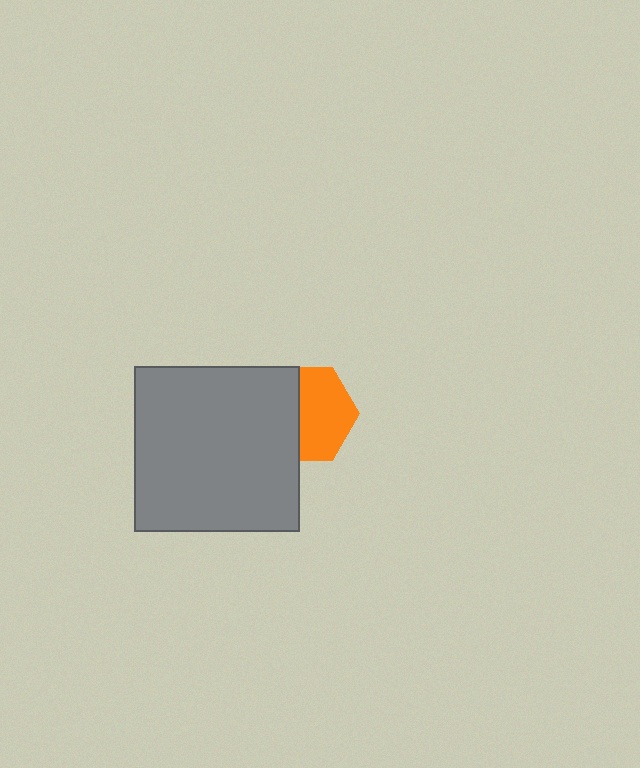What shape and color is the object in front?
The object in front is a gray square.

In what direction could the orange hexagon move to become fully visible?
The orange hexagon could move right. That would shift it out from behind the gray square entirely.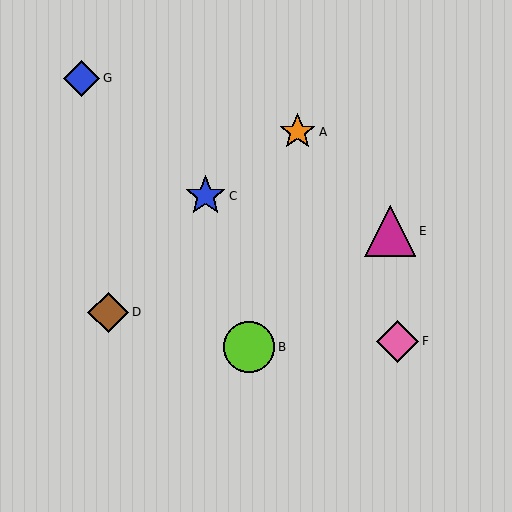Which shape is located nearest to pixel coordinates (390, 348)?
The pink diamond (labeled F) at (398, 342) is nearest to that location.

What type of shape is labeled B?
Shape B is a lime circle.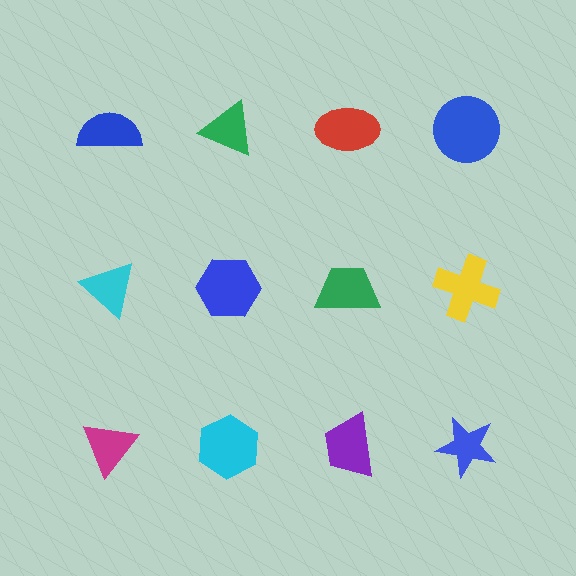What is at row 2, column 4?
A yellow cross.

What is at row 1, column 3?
A red ellipse.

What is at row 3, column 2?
A cyan hexagon.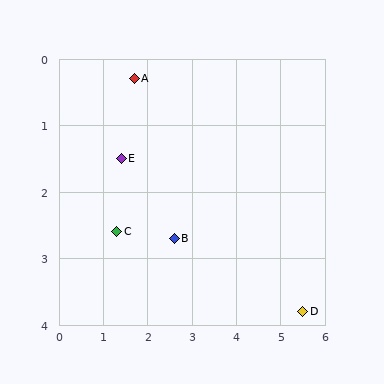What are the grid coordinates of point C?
Point C is at approximately (1.3, 2.6).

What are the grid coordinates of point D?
Point D is at approximately (5.5, 3.8).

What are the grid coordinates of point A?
Point A is at approximately (1.7, 0.3).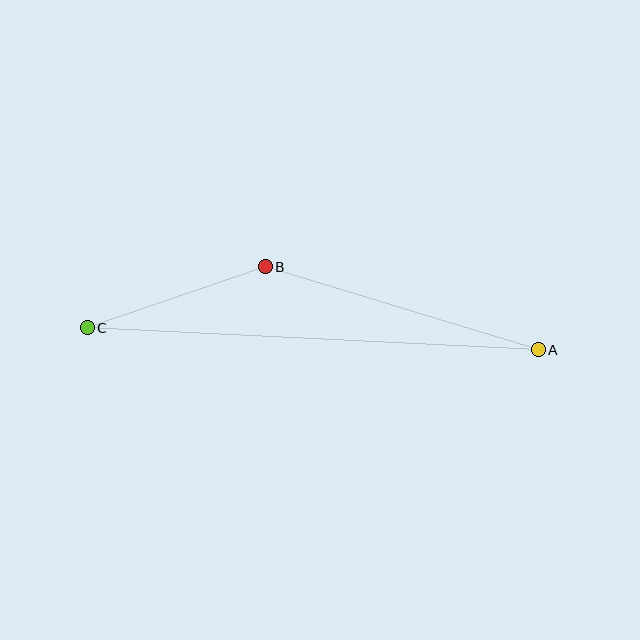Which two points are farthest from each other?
Points A and C are farthest from each other.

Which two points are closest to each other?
Points B and C are closest to each other.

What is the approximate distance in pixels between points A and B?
The distance between A and B is approximately 286 pixels.